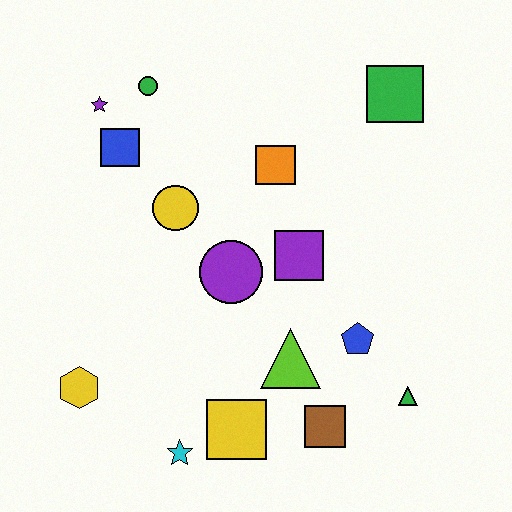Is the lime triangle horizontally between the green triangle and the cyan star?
Yes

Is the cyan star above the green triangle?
No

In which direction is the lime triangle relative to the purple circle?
The lime triangle is below the purple circle.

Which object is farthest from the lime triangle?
The purple star is farthest from the lime triangle.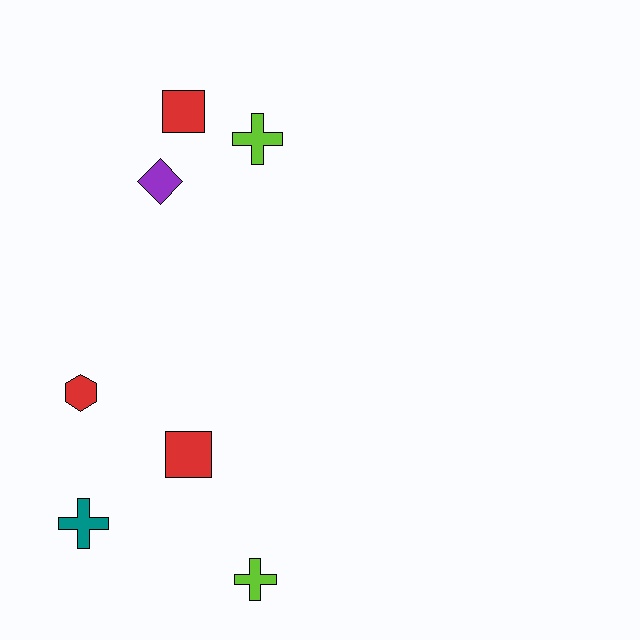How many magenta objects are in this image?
There are no magenta objects.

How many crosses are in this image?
There are 3 crosses.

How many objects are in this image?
There are 7 objects.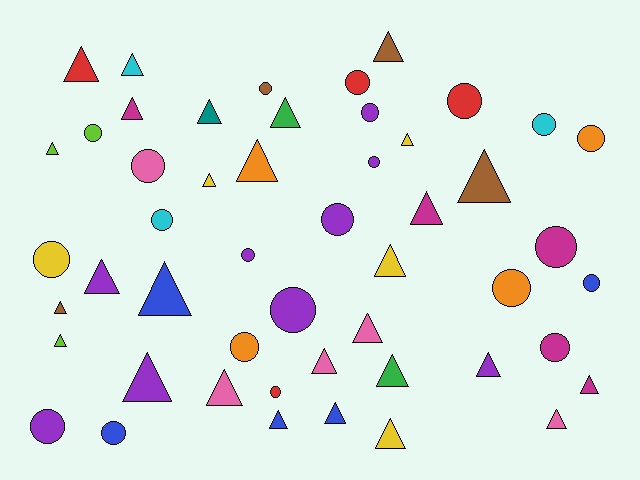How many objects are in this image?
There are 50 objects.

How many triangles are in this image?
There are 28 triangles.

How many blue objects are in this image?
There are 5 blue objects.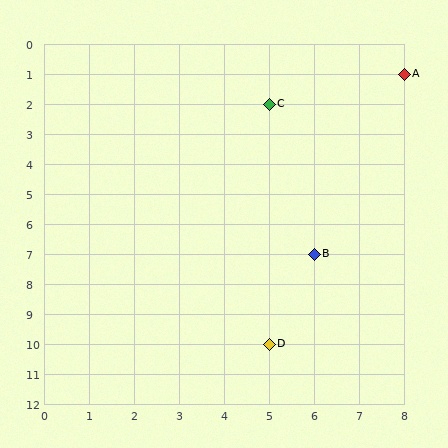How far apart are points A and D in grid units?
Points A and D are 3 columns and 9 rows apart (about 9.5 grid units diagonally).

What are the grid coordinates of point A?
Point A is at grid coordinates (8, 1).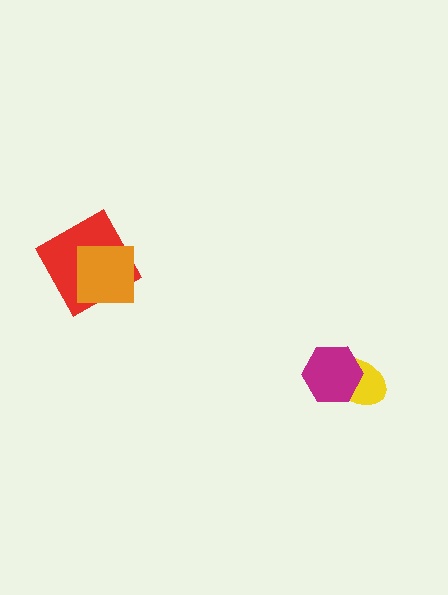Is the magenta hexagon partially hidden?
No, no other shape covers it.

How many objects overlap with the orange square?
1 object overlaps with the orange square.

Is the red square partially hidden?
Yes, it is partially covered by another shape.